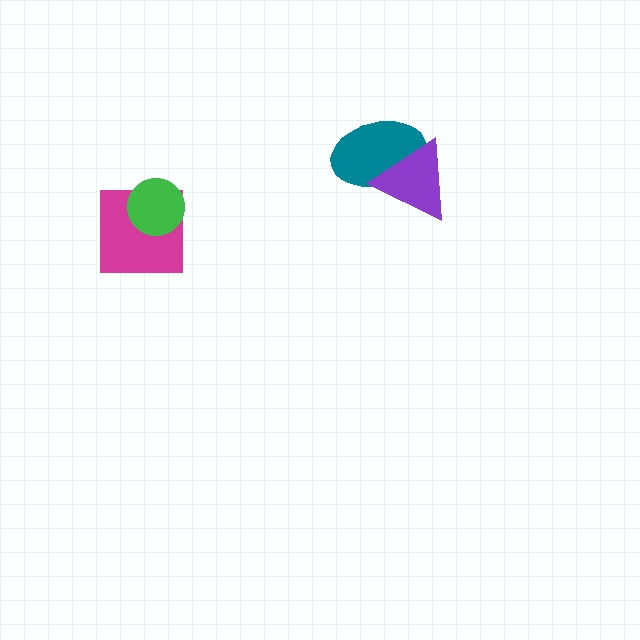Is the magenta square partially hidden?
Yes, it is partially covered by another shape.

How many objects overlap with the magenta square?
1 object overlaps with the magenta square.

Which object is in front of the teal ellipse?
The purple triangle is in front of the teal ellipse.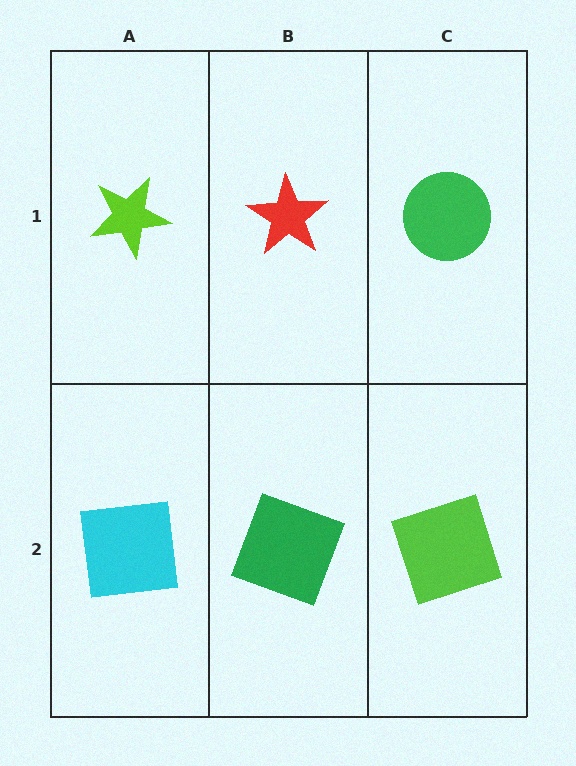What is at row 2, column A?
A cyan square.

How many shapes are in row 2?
3 shapes.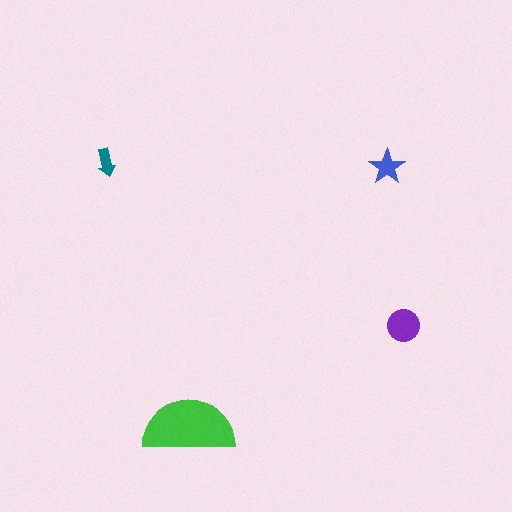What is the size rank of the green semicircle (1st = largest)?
1st.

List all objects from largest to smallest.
The green semicircle, the purple circle, the blue star, the teal arrow.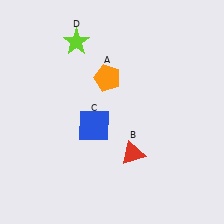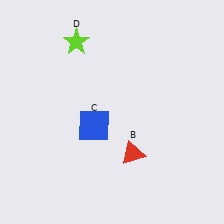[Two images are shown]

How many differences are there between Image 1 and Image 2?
There is 1 difference between the two images.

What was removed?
The orange pentagon (A) was removed in Image 2.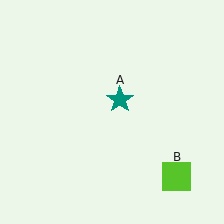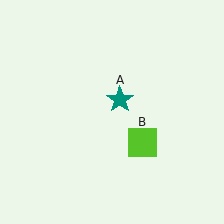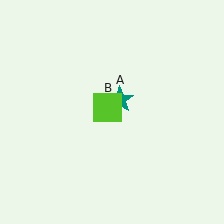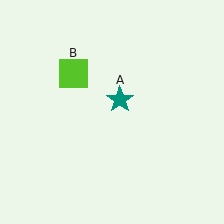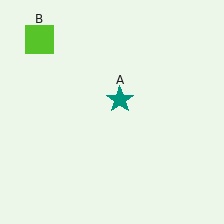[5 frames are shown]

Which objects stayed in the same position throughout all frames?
Teal star (object A) remained stationary.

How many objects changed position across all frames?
1 object changed position: lime square (object B).